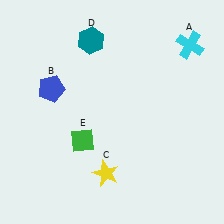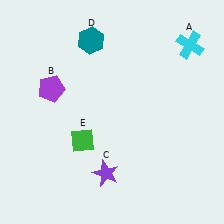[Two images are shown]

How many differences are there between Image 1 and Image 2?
There are 2 differences between the two images.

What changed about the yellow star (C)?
In Image 1, C is yellow. In Image 2, it changed to purple.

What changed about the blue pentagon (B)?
In Image 1, B is blue. In Image 2, it changed to purple.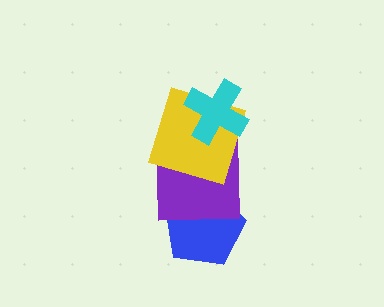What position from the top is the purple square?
The purple square is 3rd from the top.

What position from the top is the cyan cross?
The cyan cross is 1st from the top.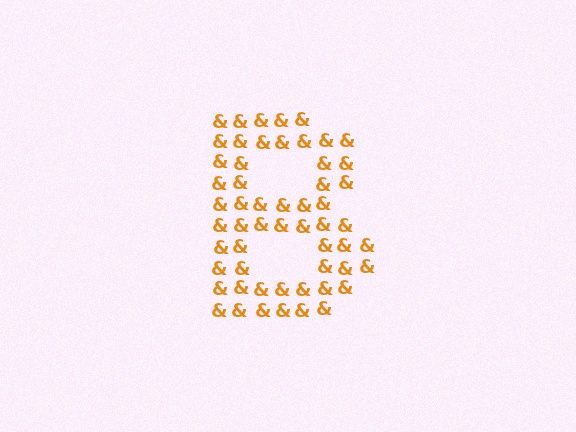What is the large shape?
The large shape is the letter B.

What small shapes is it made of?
It is made of small ampersands.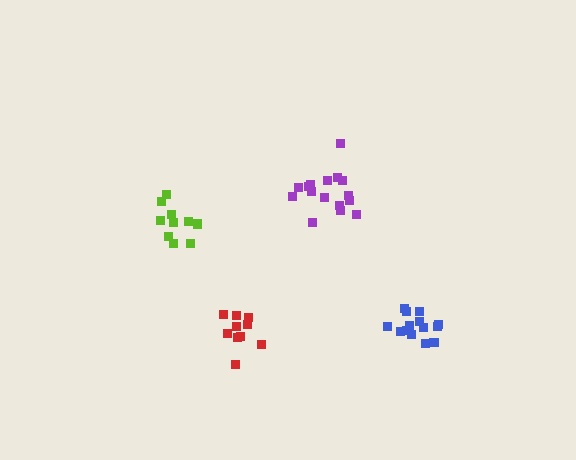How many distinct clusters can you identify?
There are 4 distinct clusters.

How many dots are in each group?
Group 1: 10 dots, Group 2: 14 dots, Group 3: 16 dots, Group 4: 10 dots (50 total).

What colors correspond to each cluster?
The clusters are colored: red, blue, purple, lime.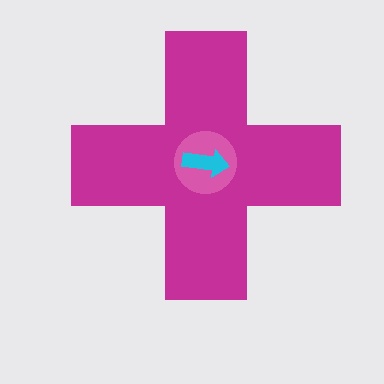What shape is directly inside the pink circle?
The cyan arrow.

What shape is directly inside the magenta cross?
The pink circle.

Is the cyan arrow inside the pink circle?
Yes.